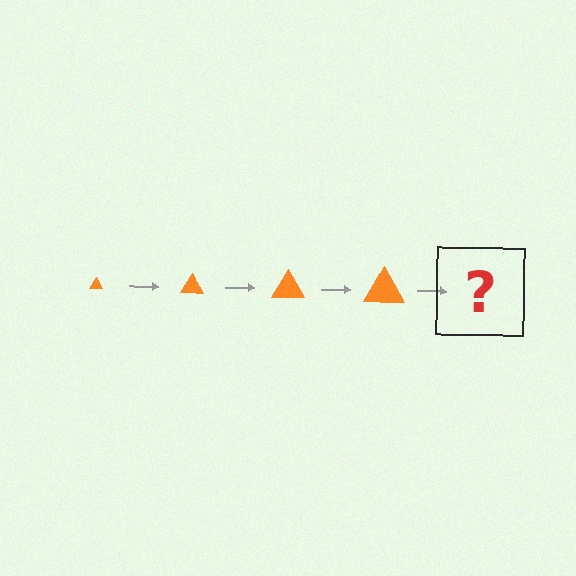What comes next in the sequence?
The next element should be an orange triangle, larger than the previous one.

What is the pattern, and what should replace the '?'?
The pattern is that the triangle gets progressively larger each step. The '?' should be an orange triangle, larger than the previous one.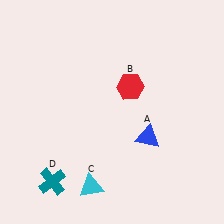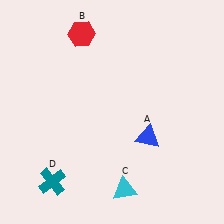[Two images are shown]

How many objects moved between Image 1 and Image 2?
2 objects moved between the two images.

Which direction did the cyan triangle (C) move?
The cyan triangle (C) moved right.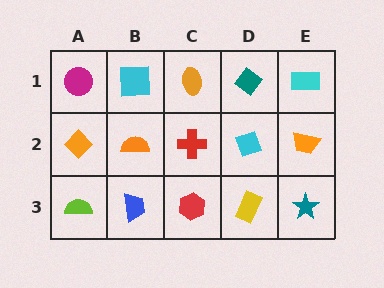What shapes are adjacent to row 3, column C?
A red cross (row 2, column C), a blue trapezoid (row 3, column B), a yellow rectangle (row 3, column D).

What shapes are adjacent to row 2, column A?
A magenta circle (row 1, column A), a lime semicircle (row 3, column A), an orange semicircle (row 2, column B).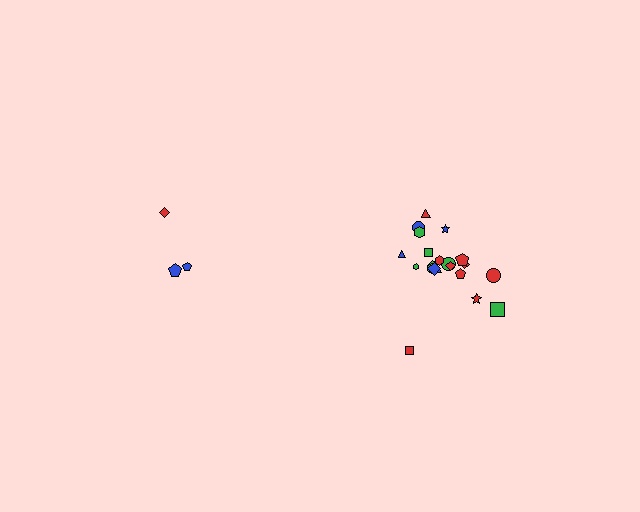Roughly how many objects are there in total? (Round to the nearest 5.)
Roughly 25 objects in total.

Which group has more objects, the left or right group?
The right group.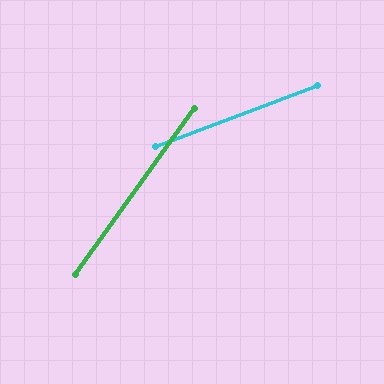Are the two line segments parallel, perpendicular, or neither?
Neither parallel nor perpendicular — they differ by about 34°.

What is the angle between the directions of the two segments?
Approximately 34 degrees.